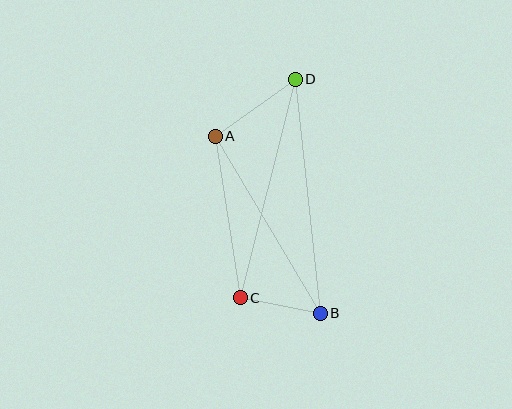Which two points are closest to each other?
Points B and C are closest to each other.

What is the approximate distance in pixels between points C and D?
The distance between C and D is approximately 225 pixels.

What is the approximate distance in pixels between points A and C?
The distance between A and C is approximately 163 pixels.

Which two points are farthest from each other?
Points B and D are farthest from each other.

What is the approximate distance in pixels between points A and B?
The distance between A and B is approximately 206 pixels.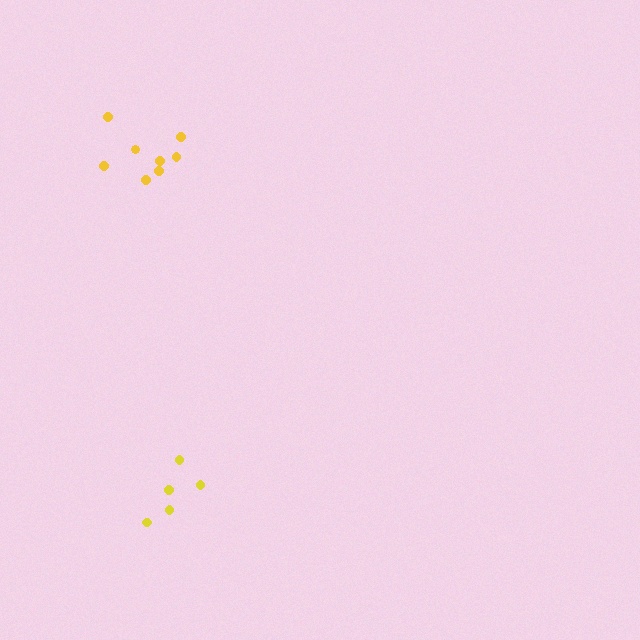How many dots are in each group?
Group 1: 8 dots, Group 2: 5 dots (13 total).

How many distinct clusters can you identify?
There are 2 distinct clusters.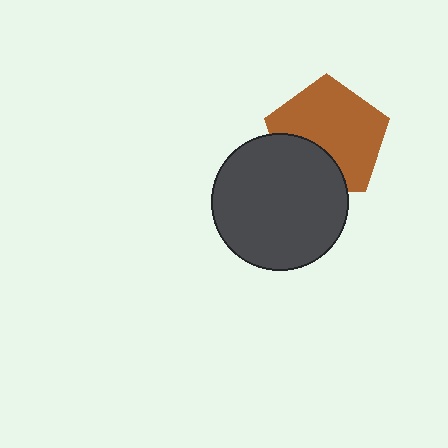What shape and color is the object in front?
The object in front is a dark gray circle.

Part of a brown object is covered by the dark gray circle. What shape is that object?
It is a pentagon.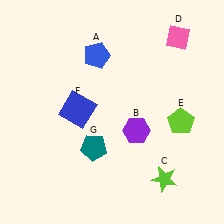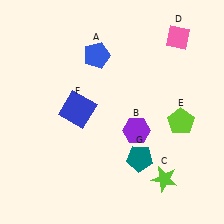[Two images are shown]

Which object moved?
The teal pentagon (G) moved right.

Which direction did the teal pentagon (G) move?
The teal pentagon (G) moved right.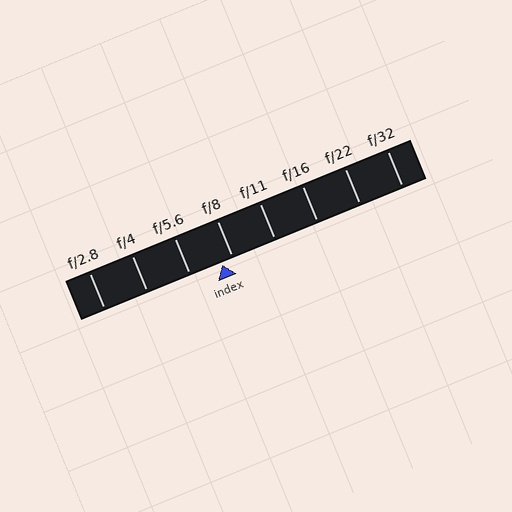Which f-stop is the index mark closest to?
The index mark is closest to f/8.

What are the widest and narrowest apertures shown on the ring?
The widest aperture shown is f/2.8 and the narrowest is f/32.